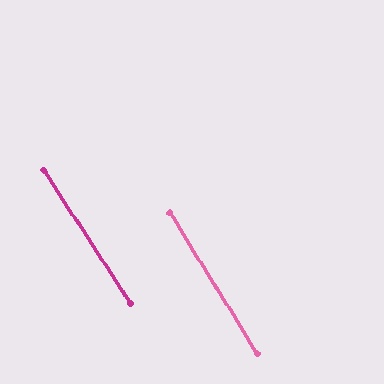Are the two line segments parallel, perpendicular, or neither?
Parallel — their directions differ by only 1.2°.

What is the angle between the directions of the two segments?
Approximately 1 degree.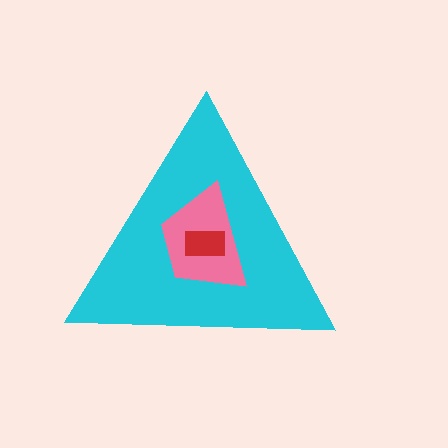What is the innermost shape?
The red rectangle.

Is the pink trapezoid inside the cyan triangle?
Yes.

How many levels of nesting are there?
3.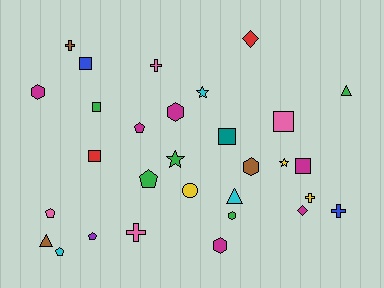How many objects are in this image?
There are 30 objects.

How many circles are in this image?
There is 1 circle.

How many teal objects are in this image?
There is 1 teal object.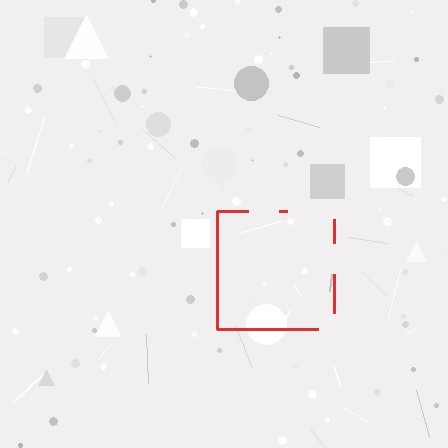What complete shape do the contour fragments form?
The contour fragments form a square.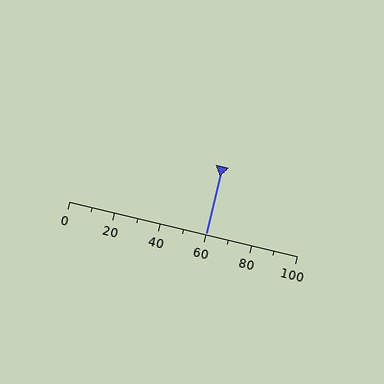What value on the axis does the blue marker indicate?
The marker indicates approximately 60.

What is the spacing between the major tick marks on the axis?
The major ticks are spaced 20 apart.